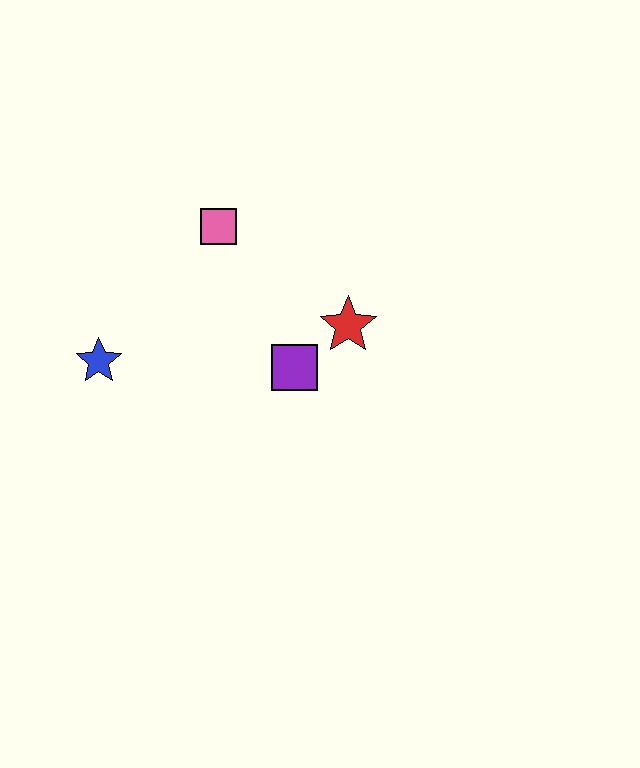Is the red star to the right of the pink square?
Yes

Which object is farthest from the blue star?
The red star is farthest from the blue star.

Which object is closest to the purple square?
The red star is closest to the purple square.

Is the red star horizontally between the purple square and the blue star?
No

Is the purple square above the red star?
No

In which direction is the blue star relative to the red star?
The blue star is to the left of the red star.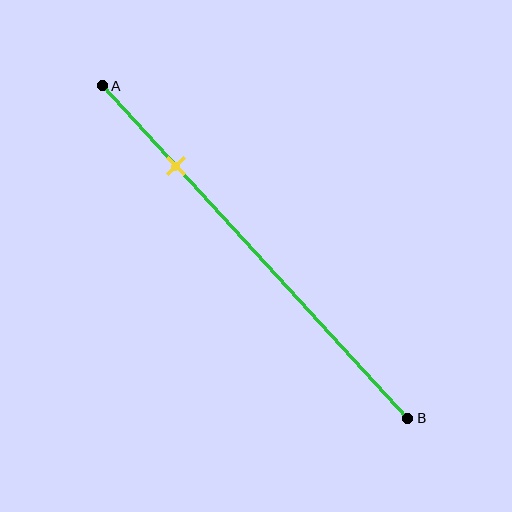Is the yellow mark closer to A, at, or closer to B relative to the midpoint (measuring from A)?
The yellow mark is closer to point A than the midpoint of segment AB.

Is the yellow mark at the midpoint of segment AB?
No, the mark is at about 25% from A, not at the 50% midpoint.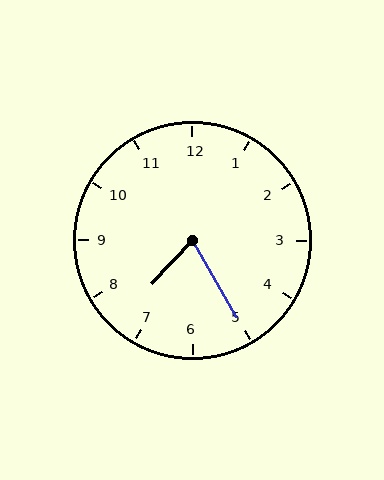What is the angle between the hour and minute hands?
Approximately 72 degrees.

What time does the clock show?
7:25.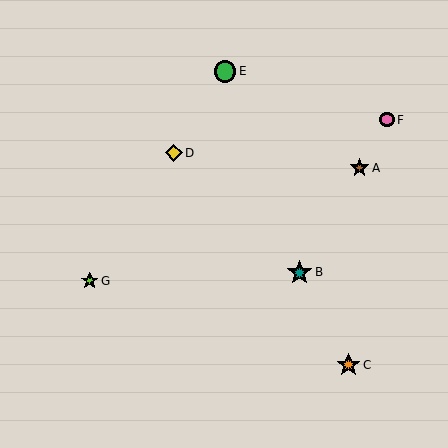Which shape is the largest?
The teal star (labeled B) is the largest.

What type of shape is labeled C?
Shape C is an orange star.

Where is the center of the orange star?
The center of the orange star is at (348, 365).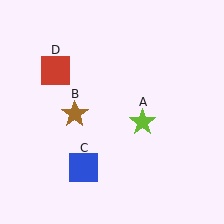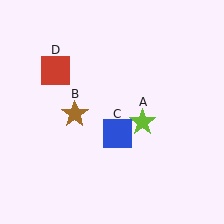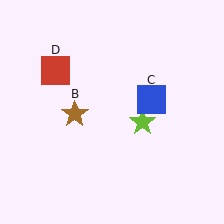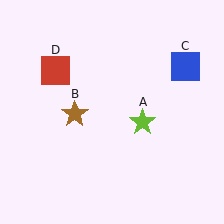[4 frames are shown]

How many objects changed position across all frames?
1 object changed position: blue square (object C).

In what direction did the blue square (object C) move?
The blue square (object C) moved up and to the right.